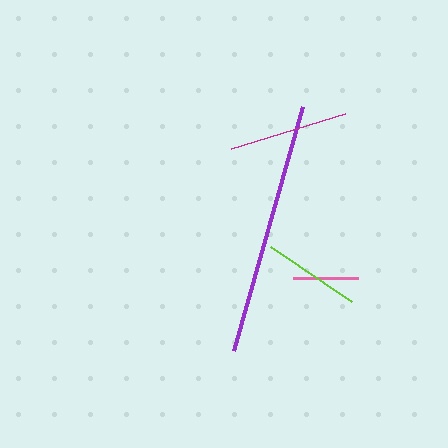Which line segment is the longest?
The purple line is the longest at approximately 254 pixels.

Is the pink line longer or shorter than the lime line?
The lime line is longer than the pink line.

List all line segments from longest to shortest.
From longest to shortest: purple, magenta, lime, pink.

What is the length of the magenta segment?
The magenta segment is approximately 119 pixels long.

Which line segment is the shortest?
The pink line is the shortest at approximately 65 pixels.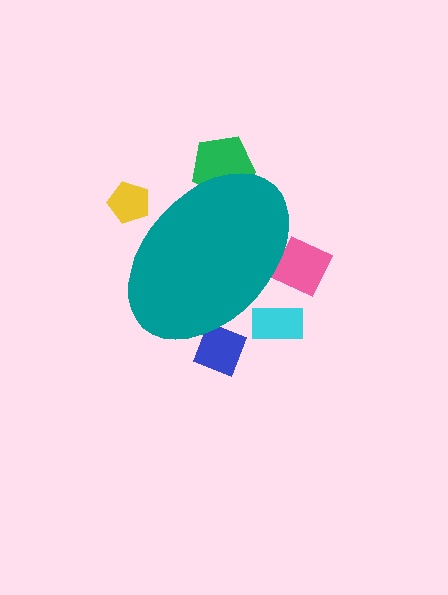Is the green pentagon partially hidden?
Yes, the green pentagon is partially hidden behind the teal ellipse.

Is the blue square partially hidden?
Yes, the blue square is partially hidden behind the teal ellipse.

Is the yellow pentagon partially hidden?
Yes, the yellow pentagon is partially hidden behind the teal ellipse.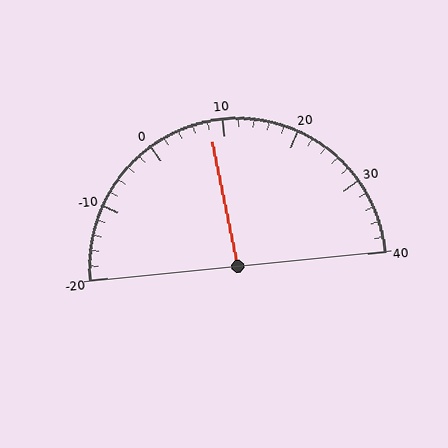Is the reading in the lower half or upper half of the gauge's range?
The reading is in the lower half of the range (-20 to 40).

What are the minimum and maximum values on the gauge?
The gauge ranges from -20 to 40.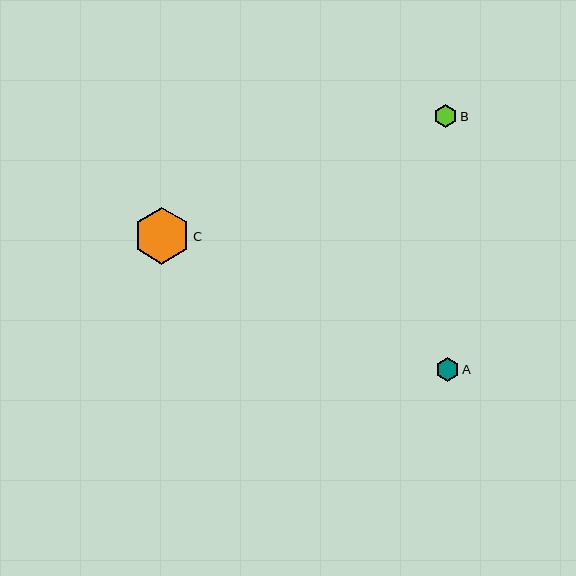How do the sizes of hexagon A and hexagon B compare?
Hexagon A and hexagon B are approximately the same size.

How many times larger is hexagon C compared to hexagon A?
Hexagon C is approximately 2.4 times the size of hexagon A.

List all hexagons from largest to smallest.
From largest to smallest: C, A, B.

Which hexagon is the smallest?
Hexagon B is the smallest with a size of approximately 23 pixels.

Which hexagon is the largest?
Hexagon C is the largest with a size of approximately 57 pixels.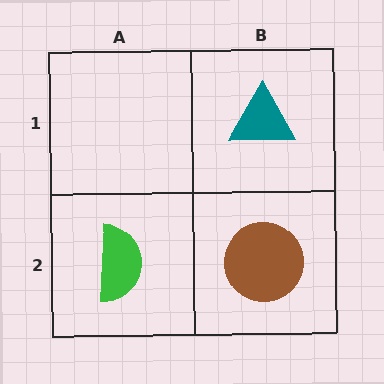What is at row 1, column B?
A teal triangle.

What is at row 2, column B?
A brown circle.